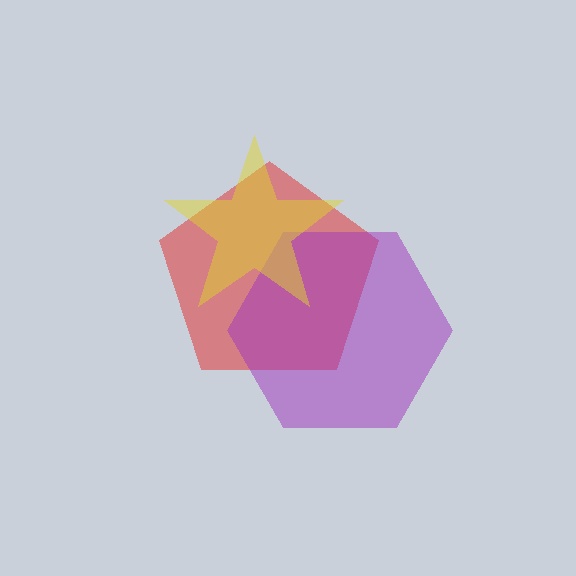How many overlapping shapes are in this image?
There are 3 overlapping shapes in the image.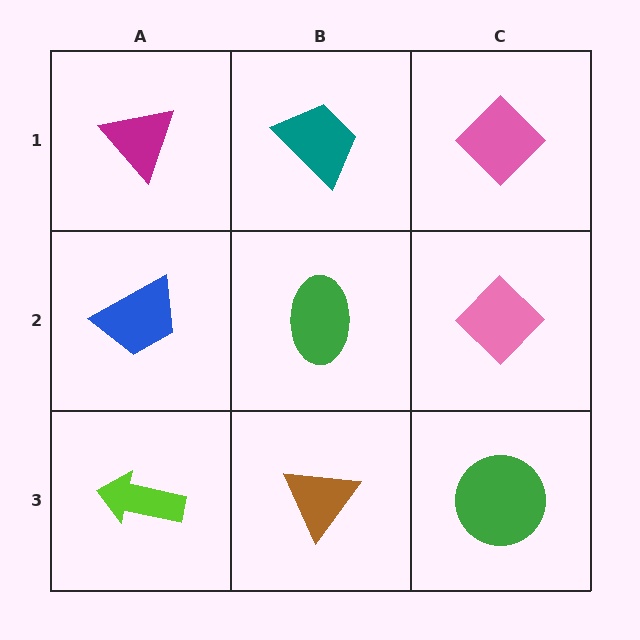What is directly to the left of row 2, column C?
A green ellipse.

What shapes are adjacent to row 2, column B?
A teal trapezoid (row 1, column B), a brown triangle (row 3, column B), a blue trapezoid (row 2, column A), a pink diamond (row 2, column C).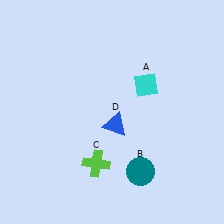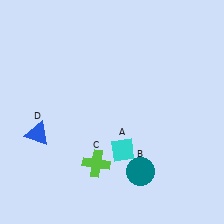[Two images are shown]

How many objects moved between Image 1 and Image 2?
2 objects moved between the two images.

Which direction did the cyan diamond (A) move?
The cyan diamond (A) moved down.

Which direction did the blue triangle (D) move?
The blue triangle (D) moved left.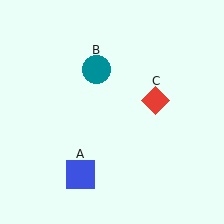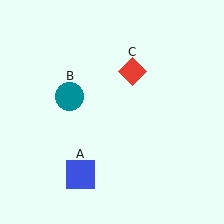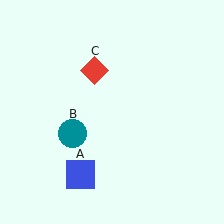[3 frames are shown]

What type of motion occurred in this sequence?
The teal circle (object B), red diamond (object C) rotated counterclockwise around the center of the scene.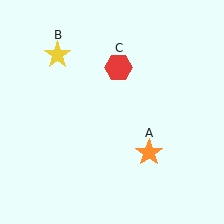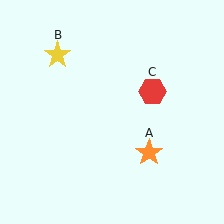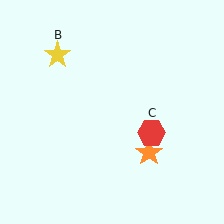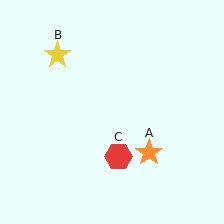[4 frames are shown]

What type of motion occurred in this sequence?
The red hexagon (object C) rotated clockwise around the center of the scene.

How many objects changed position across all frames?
1 object changed position: red hexagon (object C).